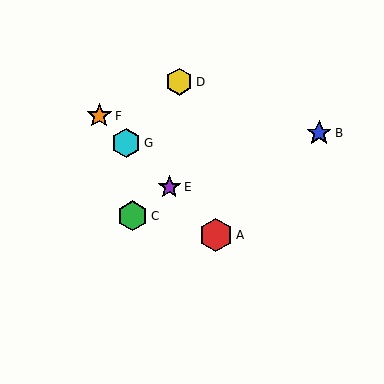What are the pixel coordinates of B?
Object B is at (319, 133).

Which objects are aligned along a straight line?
Objects A, E, F, G are aligned along a straight line.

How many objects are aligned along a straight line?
4 objects (A, E, F, G) are aligned along a straight line.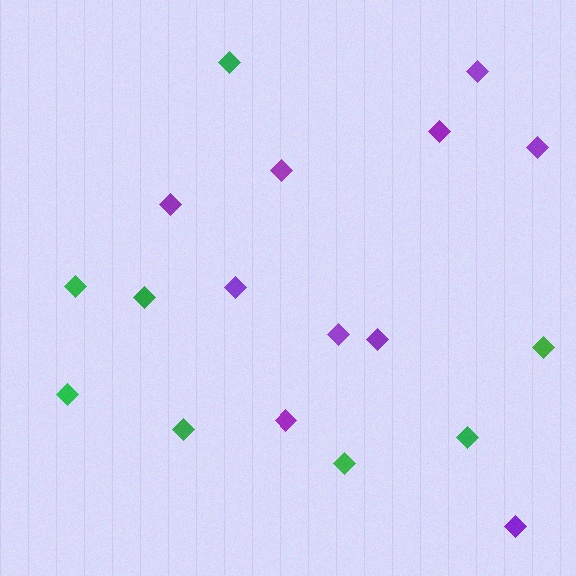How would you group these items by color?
There are 2 groups: one group of green diamonds (8) and one group of purple diamonds (10).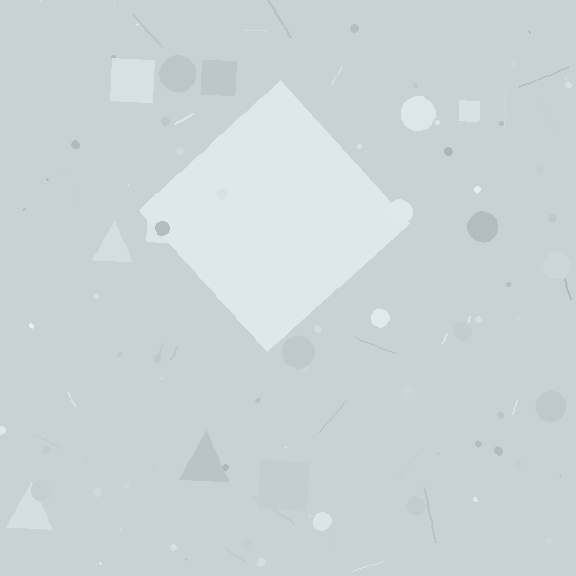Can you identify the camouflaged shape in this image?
The camouflaged shape is a diamond.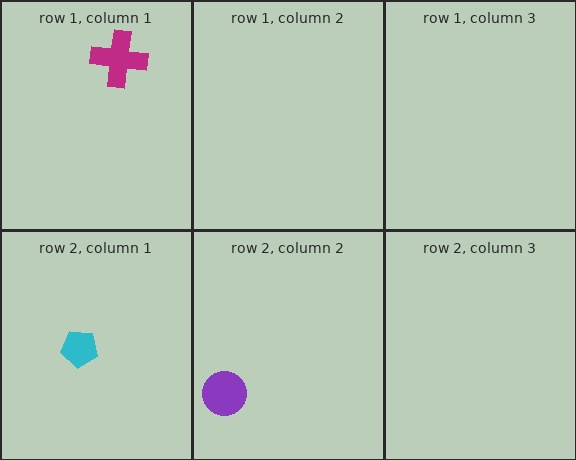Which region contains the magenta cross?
The row 1, column 1 region.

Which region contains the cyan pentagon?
The row 2, column 1 region.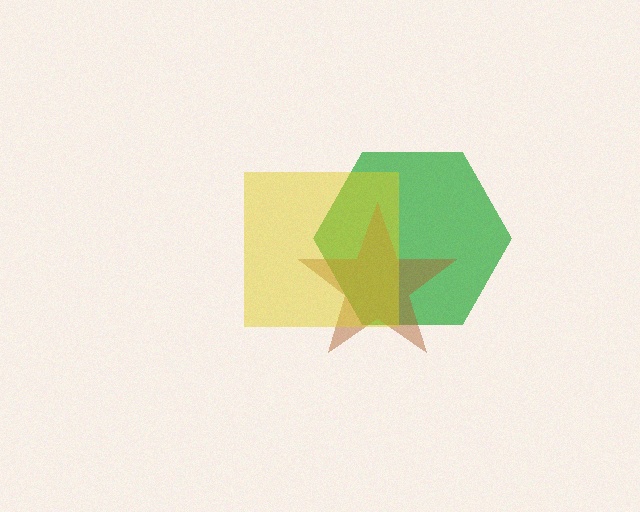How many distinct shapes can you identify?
There are 3 distinct shapes: a green hexagon, a brown star, a yellow square.